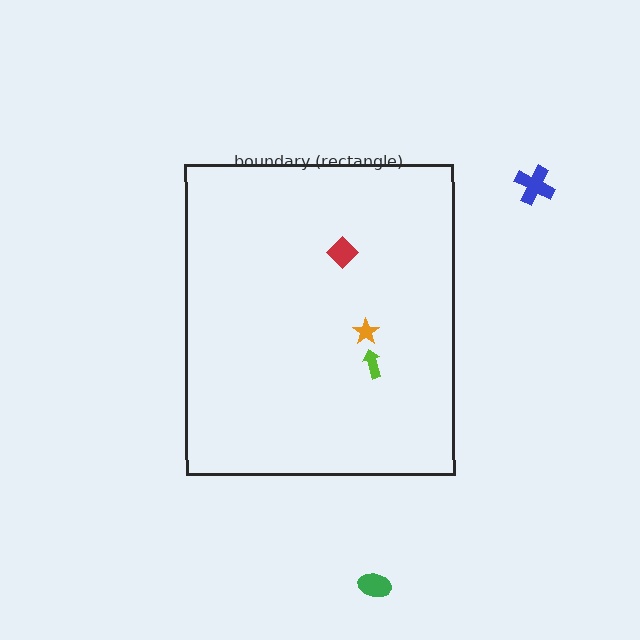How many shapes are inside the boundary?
3 inside, 2 outside.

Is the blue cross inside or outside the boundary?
Outside.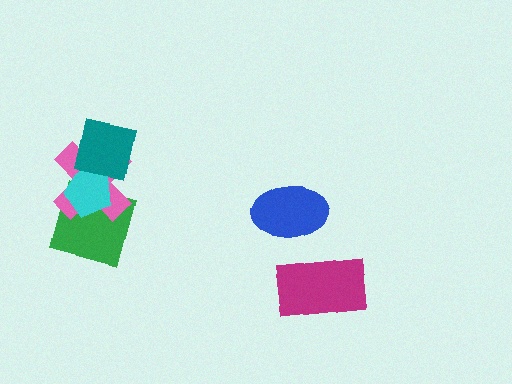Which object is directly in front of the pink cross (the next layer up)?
The cyan pentagon is directly in front of the pink cross.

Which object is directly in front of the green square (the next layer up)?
The pink cross is directly in front of the green square.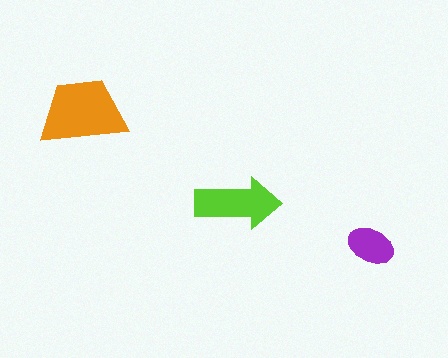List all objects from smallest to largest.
The purple ellipse, the lime arrow, the orange trapezoid.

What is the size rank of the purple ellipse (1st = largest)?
3rd.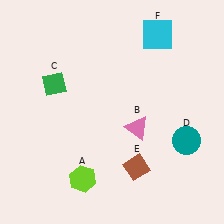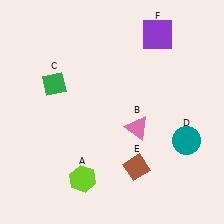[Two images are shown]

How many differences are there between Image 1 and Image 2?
There is 1 difference between the two images.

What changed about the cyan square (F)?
In Image 1, F is cyan. In Image 2, it changed to purple.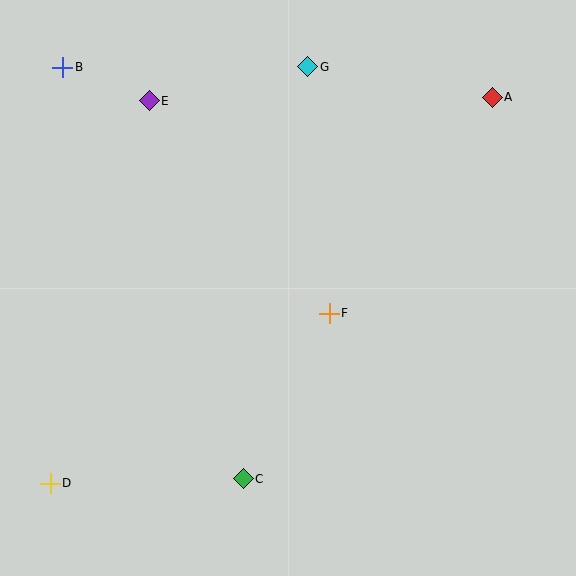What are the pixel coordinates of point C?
Point C is at (243, 479).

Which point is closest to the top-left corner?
Point B is closest to the top-left corner.